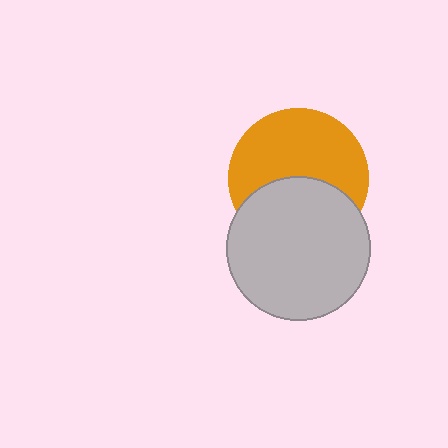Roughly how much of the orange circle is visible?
About half of it is visible (roughly 59%).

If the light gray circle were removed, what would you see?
You would see the complete orange circle.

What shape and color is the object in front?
The object in front is a light gray circle.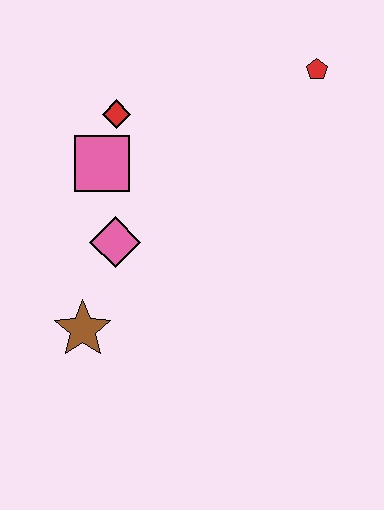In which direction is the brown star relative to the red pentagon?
The brown star is below the red pentagon.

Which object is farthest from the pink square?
The red pentagon is farthest from the pink square.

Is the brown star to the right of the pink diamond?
No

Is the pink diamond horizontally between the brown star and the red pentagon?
Yes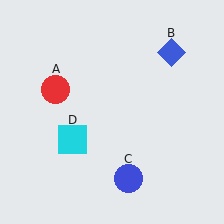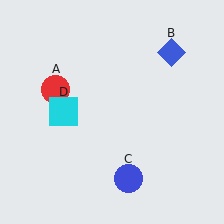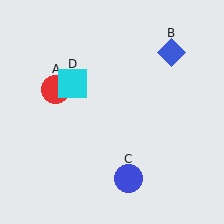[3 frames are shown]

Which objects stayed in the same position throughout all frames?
Red circle (object A) and blue diamond (object B) and blue circle (object C) remained stationary.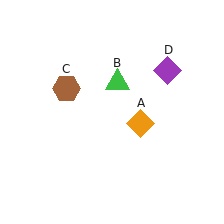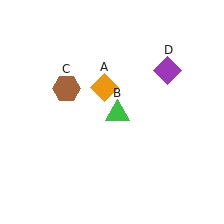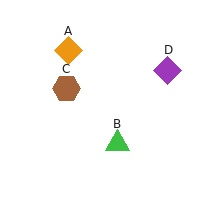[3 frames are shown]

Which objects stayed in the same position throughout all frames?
Brown hexagon (object C) and purple diamond (object D) remained stationary.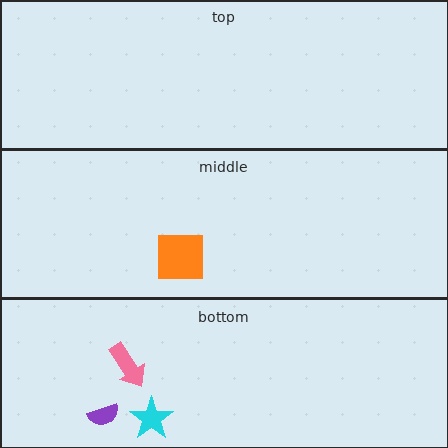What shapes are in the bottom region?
The purple semicircle, the pink arrow, the cyan star.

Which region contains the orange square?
The middle region.